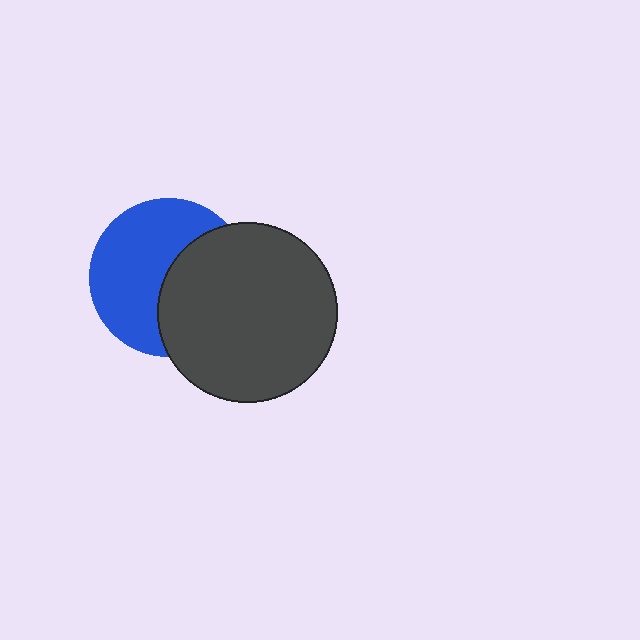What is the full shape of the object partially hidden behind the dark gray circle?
The partially hidden object is a blue circle.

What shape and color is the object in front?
The object in front is a dark gray circle.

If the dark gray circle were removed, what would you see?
You would see the complete blue circle.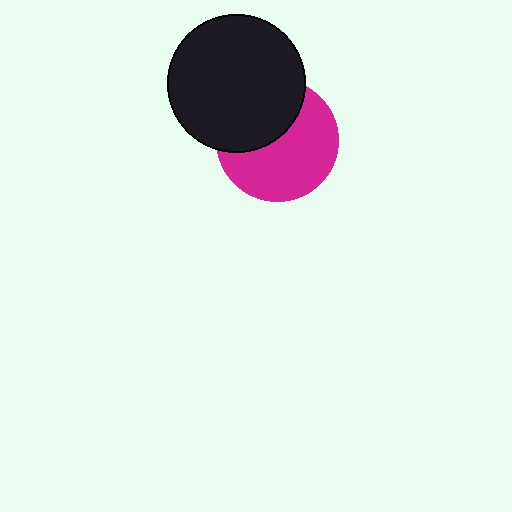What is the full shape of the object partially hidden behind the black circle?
The partially hidden object is a magenta circle.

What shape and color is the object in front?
The object in front is a black circle.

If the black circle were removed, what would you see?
You would see the complete magenta circle.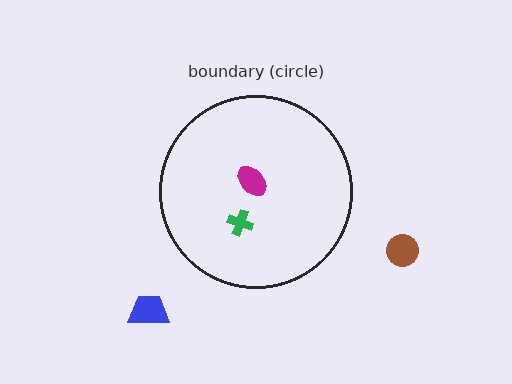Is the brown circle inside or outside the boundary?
Outside.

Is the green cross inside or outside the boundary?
Inside.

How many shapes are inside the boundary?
2 inside, 2 outside.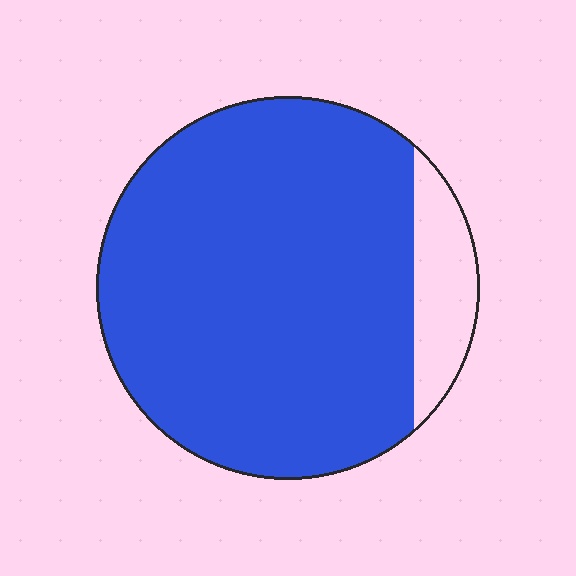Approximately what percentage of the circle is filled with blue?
Approximately 90%.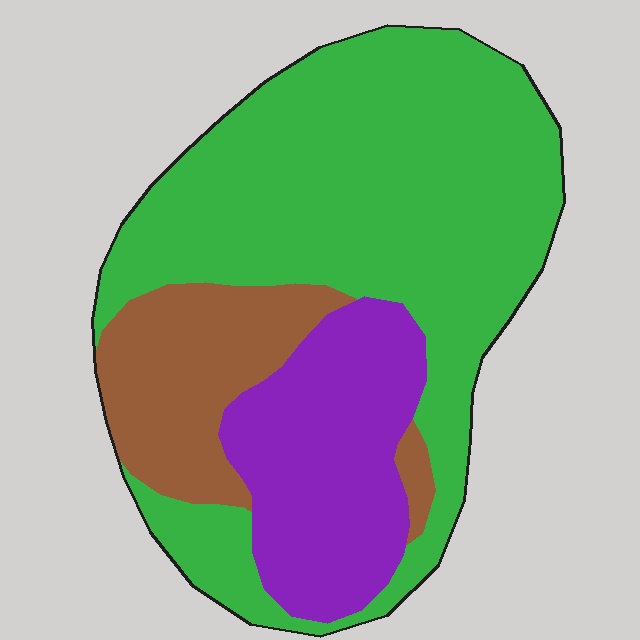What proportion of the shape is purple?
Purple covers 23% of the shape.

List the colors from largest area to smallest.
From largest to smallest: green, purple, brown.